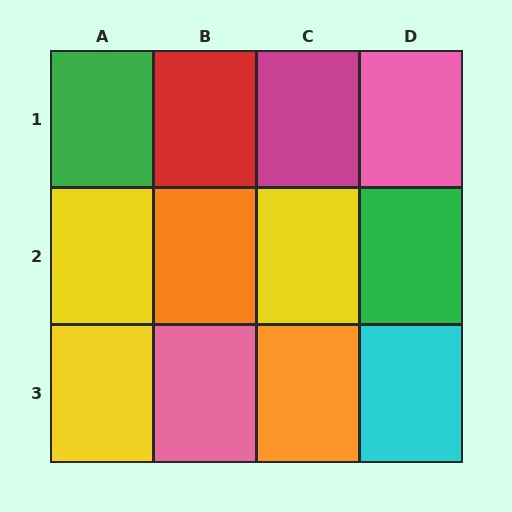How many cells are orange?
2 cells are orange.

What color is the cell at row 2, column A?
Yellow.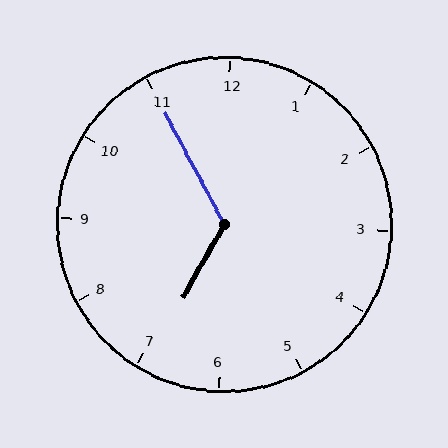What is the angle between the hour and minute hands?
Approximately 122 degrees.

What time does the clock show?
6:55.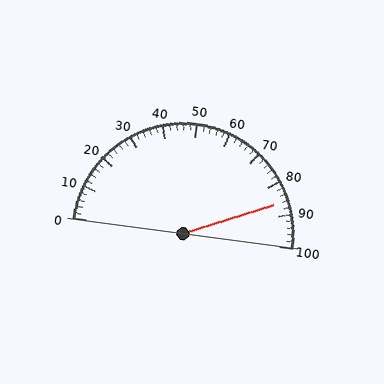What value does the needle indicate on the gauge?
The needle indicates approximately 86.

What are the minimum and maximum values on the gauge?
The gauge ranges from 0 to 100.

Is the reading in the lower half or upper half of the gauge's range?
The reading is in the upper half of the range (0 to 100).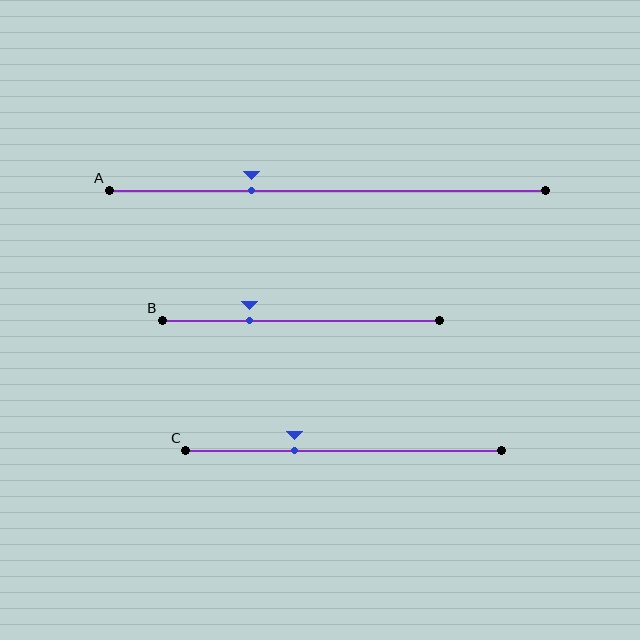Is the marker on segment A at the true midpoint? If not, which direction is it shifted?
No, the marker on segment A is shifted to the left by about 18% of the segment length.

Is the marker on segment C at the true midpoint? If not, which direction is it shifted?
No, the marker on segment C is shifted to the left by about 16% of the segment length.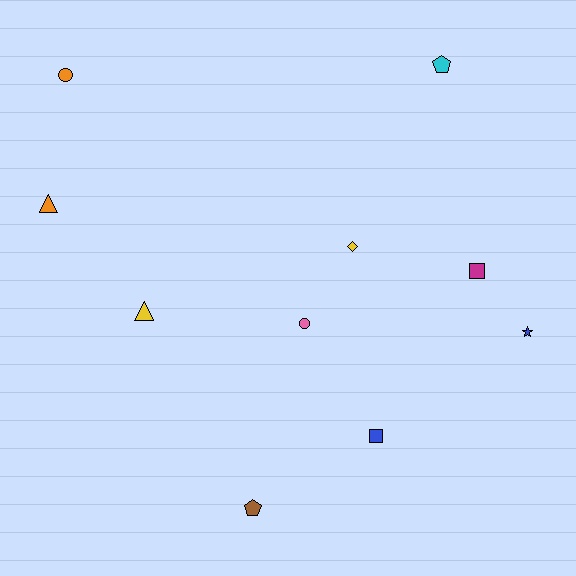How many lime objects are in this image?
There are no lime objects.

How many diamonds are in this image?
There is 1 diamond.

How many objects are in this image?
There are 10 objects.